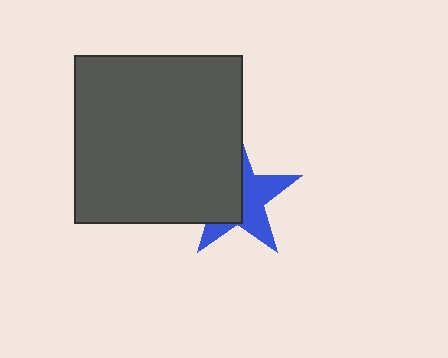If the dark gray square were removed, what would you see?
You would see the complete blue star.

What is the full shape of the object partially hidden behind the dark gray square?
The partially hidden object is a blue star.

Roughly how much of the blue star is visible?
About half of it is visible (roughly 50%).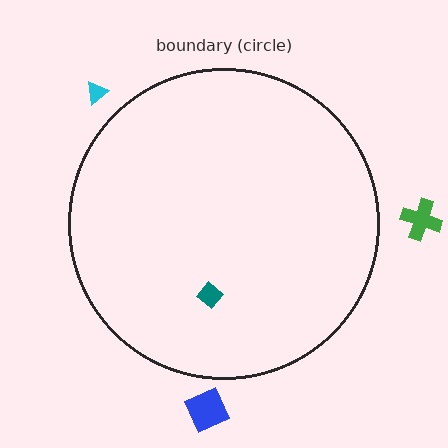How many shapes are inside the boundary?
1 inside, 3 outside.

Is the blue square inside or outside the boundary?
Outside.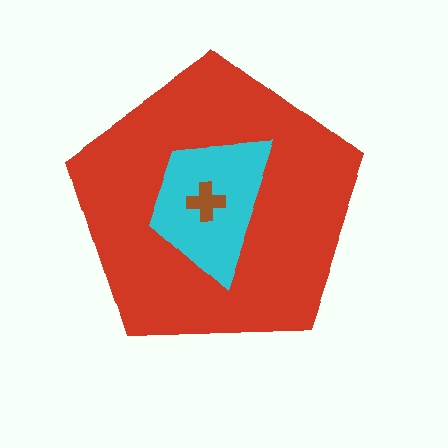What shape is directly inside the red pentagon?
The cyan trapezoid.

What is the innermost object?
The brown cross.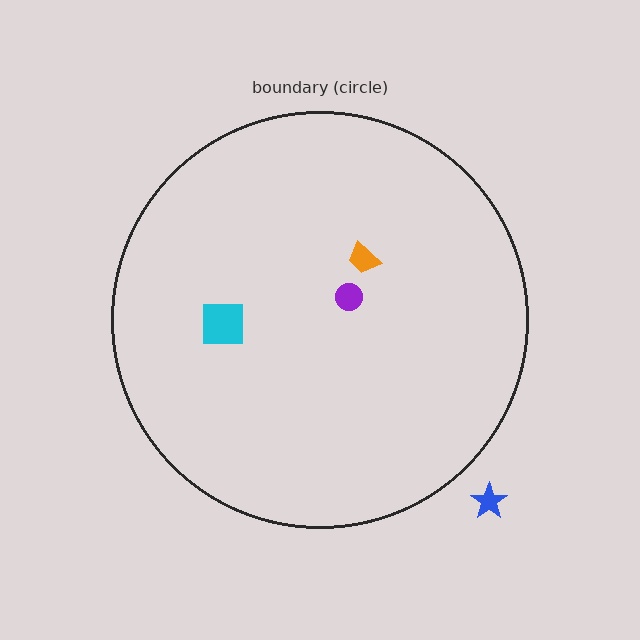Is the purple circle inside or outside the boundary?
Inside.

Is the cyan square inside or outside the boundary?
Inside.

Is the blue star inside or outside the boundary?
Outside.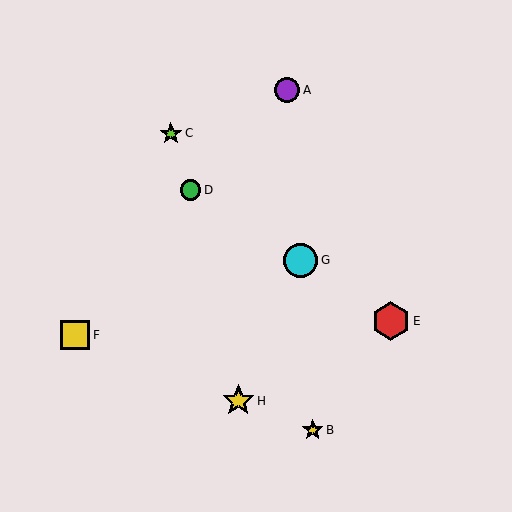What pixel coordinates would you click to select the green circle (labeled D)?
Click at (190, 190) to select the green circle D.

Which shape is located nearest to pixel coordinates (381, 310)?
The red hexagon (labeled E) at (391, 321) is nearest to that location.